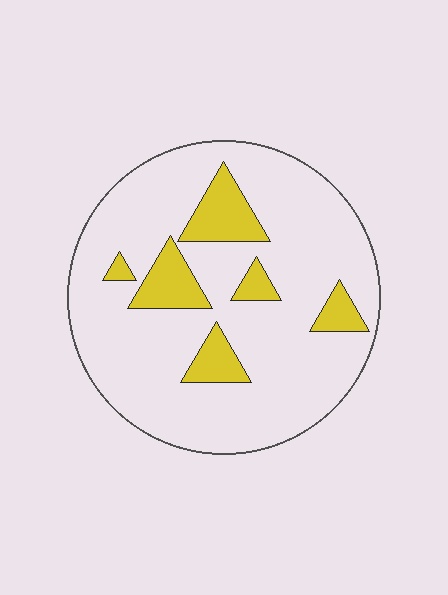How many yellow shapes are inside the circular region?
6.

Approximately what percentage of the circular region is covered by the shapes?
Approximately 15%.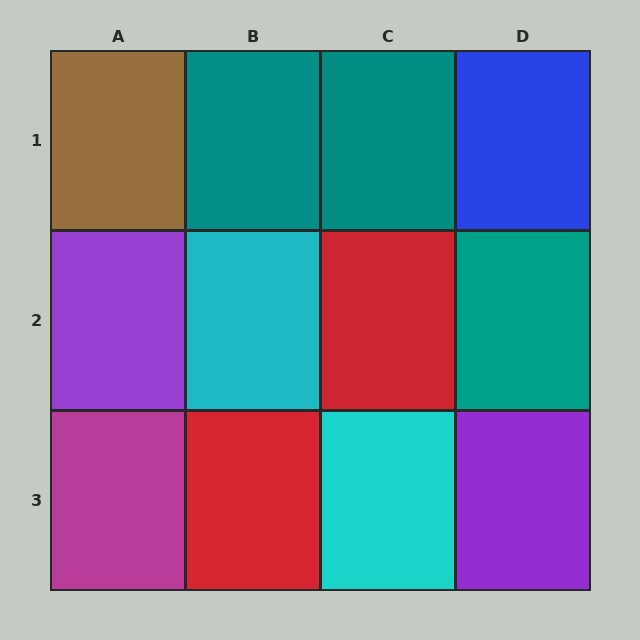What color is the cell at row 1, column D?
Blue.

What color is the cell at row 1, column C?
Teal.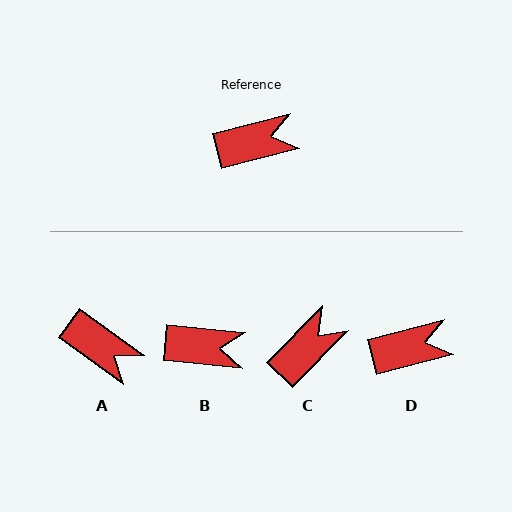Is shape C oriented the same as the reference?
No, it is off by about 31 degrees.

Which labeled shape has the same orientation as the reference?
D.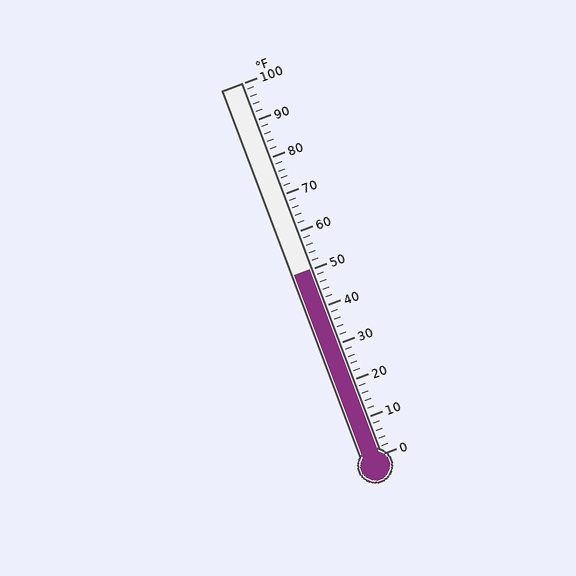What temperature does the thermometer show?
The thermometer shows approximately 50°F.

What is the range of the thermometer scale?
The thermometer scale ranges from 0°F to 100°F.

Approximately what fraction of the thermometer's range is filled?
The thermometer is filled to approximately 50% of its range.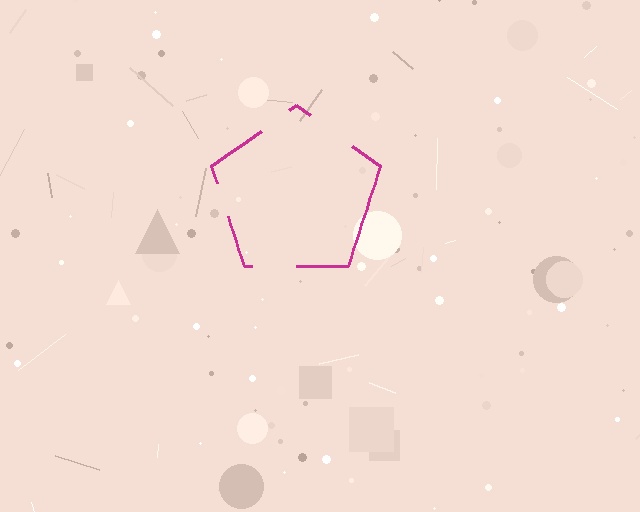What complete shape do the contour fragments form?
The contour fragments form a pentagon.